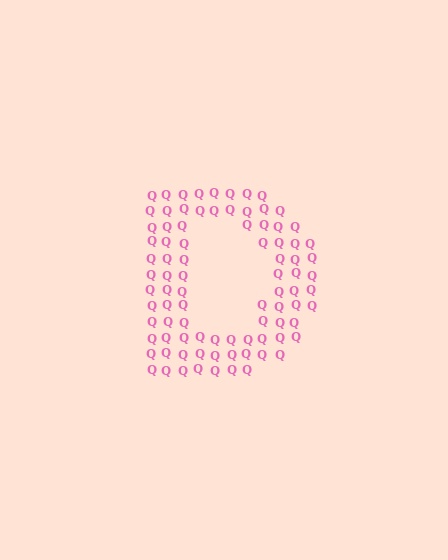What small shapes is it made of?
It is made of small letter Q's.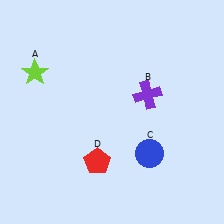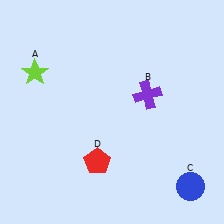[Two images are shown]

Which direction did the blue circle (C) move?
The blue circle (C) moved right.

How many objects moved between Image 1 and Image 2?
1 object moved between the two images.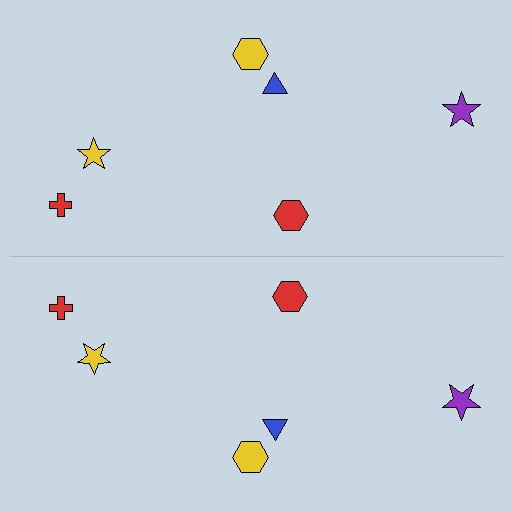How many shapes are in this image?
There are 12 shapes in this image.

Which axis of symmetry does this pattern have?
The pattern has a horizontal axis of symmetry running through the center of the image.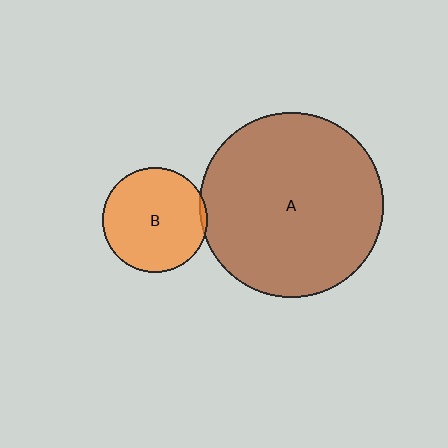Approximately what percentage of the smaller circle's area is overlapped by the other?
Approximately 5%.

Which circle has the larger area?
Circle A (brown).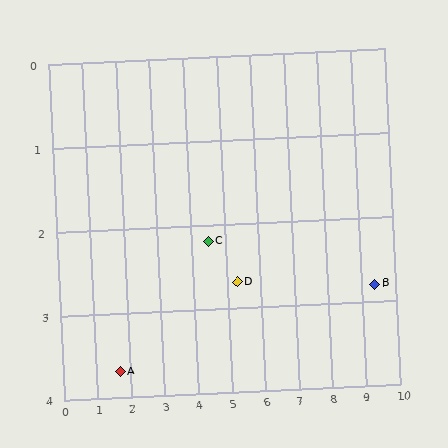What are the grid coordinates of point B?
Point B is at approximately (9.4, 2.8).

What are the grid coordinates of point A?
Point A is at approximately (1.7, 3.7).